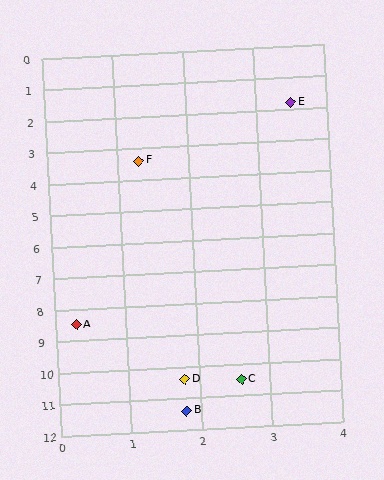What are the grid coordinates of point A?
Point A is at approximately (0.3, 8.5).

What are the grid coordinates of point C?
Point C is at approximately (2.6, 10.5).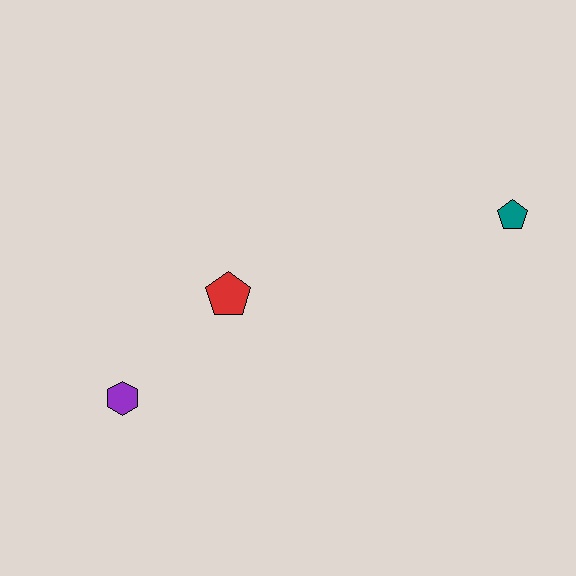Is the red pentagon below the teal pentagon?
Yes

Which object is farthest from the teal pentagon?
The purple hexagon is farthest from the teal pentagon.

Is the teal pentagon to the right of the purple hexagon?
Yes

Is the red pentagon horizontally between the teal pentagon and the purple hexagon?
Yes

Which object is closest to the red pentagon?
The purple hexagon is closest to the red pentagon.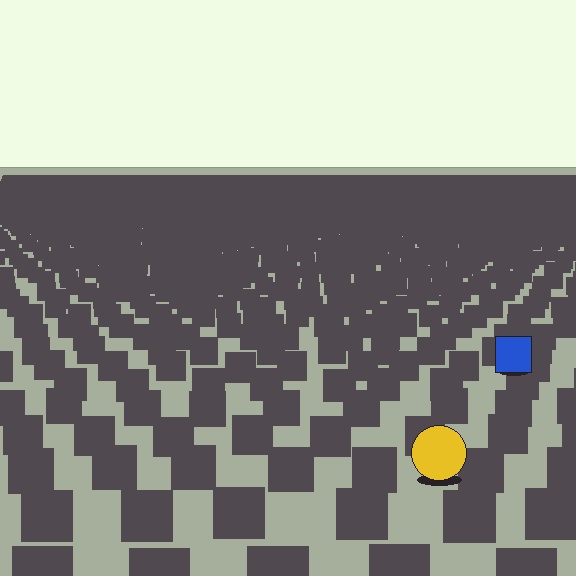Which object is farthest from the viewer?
The blue square is farthest from the viewer. It appears smaller and the ground texture around it is denser.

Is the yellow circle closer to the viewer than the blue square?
Yes. The yellow circle is closer — you can tell from the texture gradient: the ground texture is coarser near it.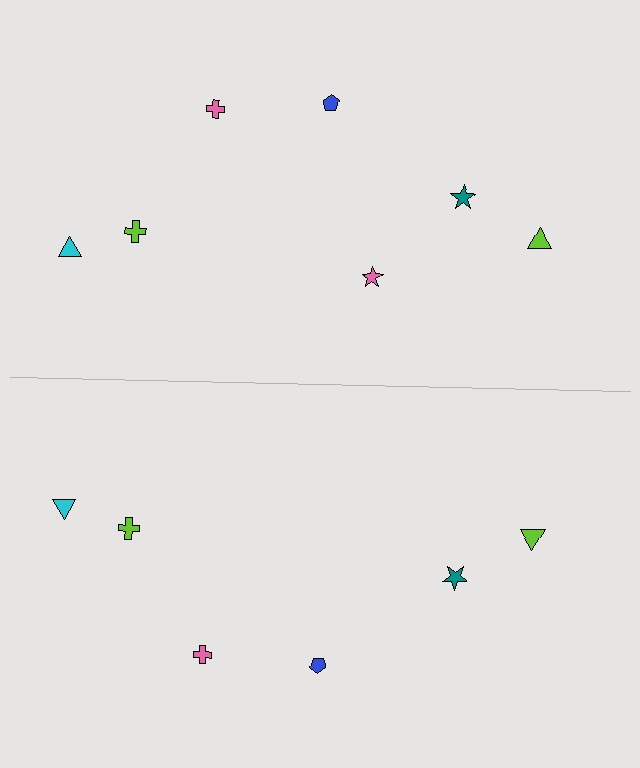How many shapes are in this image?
There are 13 shapes in this image.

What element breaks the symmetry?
A pink star is missing from the bottom side.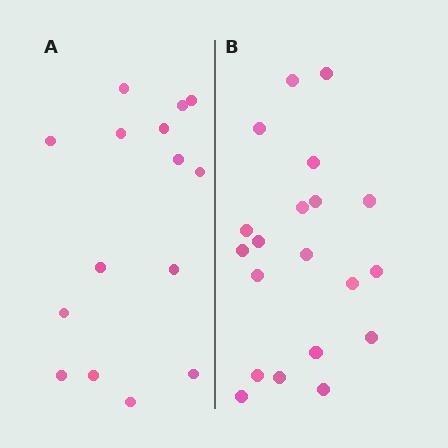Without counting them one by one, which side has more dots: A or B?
Region B (the right region) has more dots.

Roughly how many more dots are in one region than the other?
Region B has about 5 more dots than region A.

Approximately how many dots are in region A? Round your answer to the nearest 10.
About 20 dots. (The exact count is 15, which rounds to 20.)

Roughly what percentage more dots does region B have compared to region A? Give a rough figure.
About 35% more.